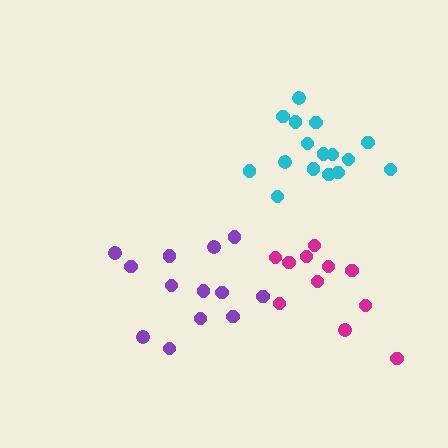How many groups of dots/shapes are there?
There are 3 groups.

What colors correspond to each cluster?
The clusters are colored: cyan, purple, magenta.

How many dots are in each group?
Group 1: 16 dots, Group 2: 13 dots, Group 3: 11 dots (40 total).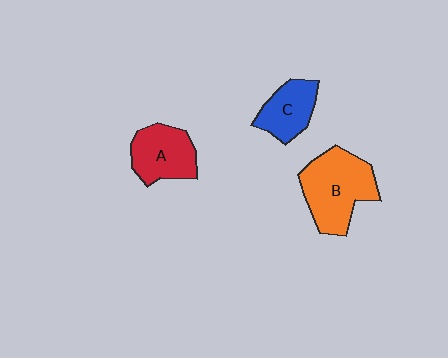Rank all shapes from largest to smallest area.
From largest to smallest: B (orange), A (red), C (blue).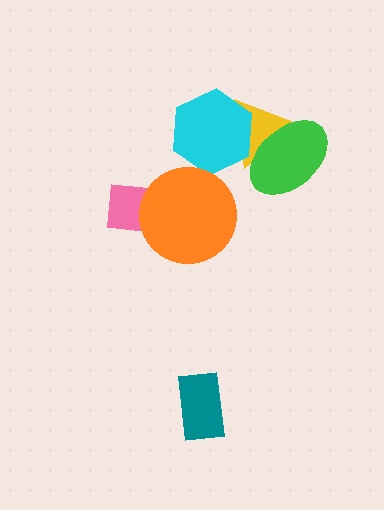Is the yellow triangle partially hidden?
Yes, it is partially covered by another shape.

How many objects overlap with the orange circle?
1 object overlaps with the orange circle.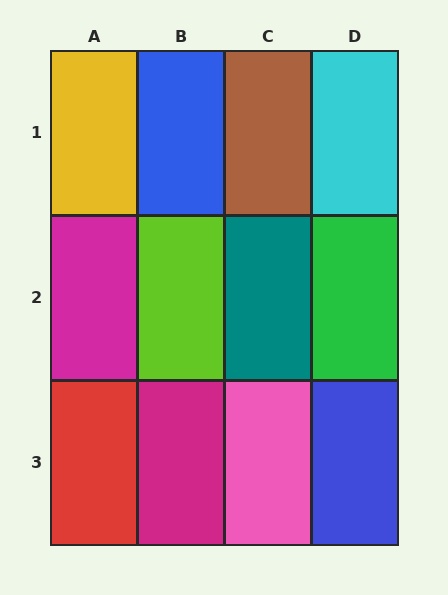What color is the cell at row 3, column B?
Magenta.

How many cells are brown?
1 cell is brown.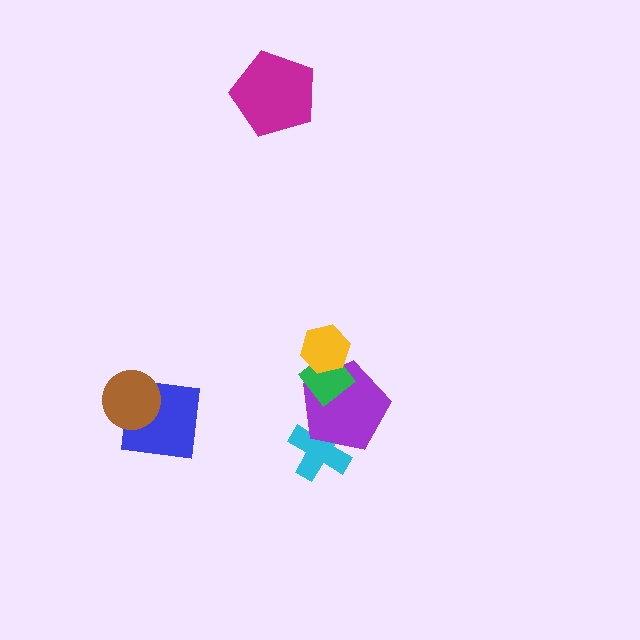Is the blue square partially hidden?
Yes, it is partially covered by another shape.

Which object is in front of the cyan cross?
The purple pentagon is in front of the cyan cross.